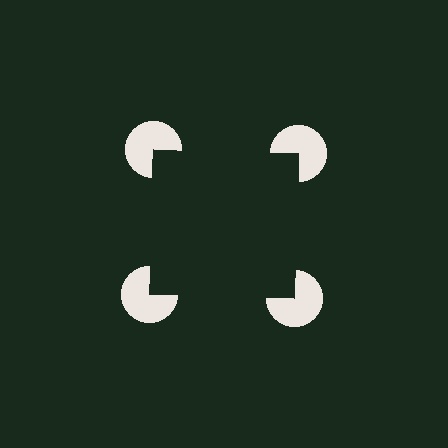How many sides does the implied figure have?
4 sides.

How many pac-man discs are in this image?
There are 4 — one at each vertex of the illusory square.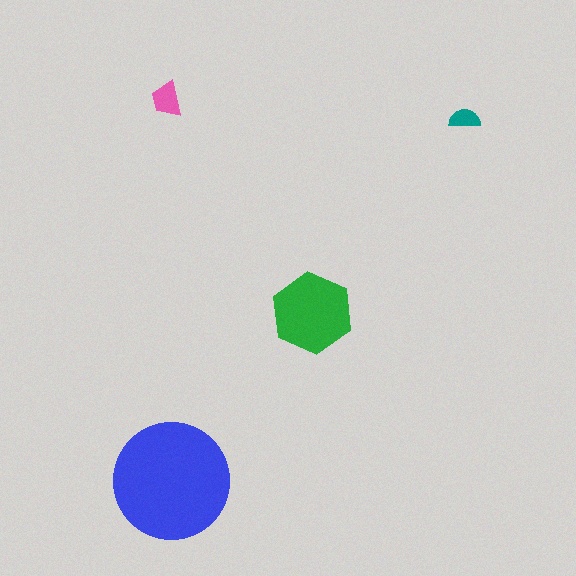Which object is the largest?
The blue circle.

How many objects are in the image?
There are 4 objects in the image.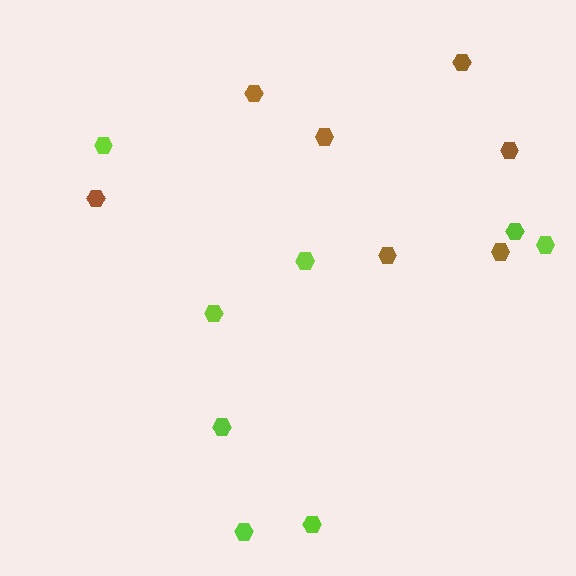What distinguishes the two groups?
There are 2 groups: one group of brown hexagons (7) and one group of lime hexagons (8).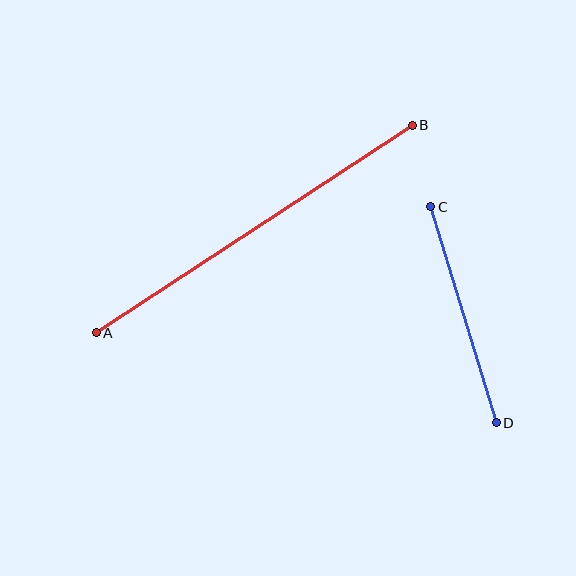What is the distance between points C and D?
The distance is approximately 226 pixels.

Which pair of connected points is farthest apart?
Points A and B are farthest apart.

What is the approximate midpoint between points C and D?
The midpoint is at approximately (463, 315) pixels.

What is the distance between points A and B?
The distance is approximately 378 pixels.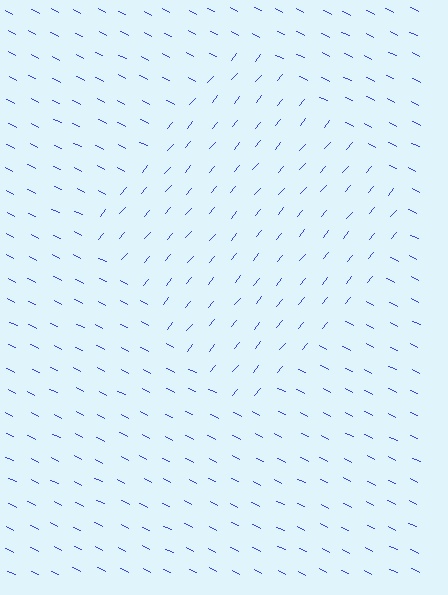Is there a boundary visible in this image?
Yes, there is a texture boundary formed by a change in line orientation.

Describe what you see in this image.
The image is filled with small blue line segments. A diamond region in the image has lines oriented differently from the surrounding lines, creating a visible texture boundary.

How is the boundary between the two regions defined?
The boundary is defined purely by a change in line orientation (approximately 76 degrees difference). All lines are the same color and thickness.